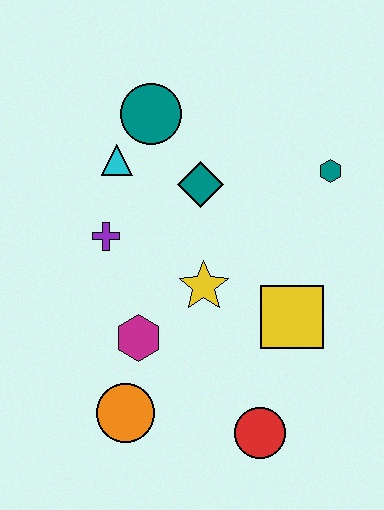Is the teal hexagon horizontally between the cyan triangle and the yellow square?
No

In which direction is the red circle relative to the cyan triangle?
The red circle is below the cyan triangle.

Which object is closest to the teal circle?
The cyan triangle is closest to the teal circle.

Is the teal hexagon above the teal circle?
No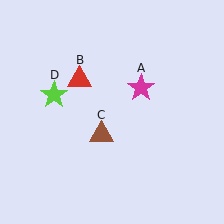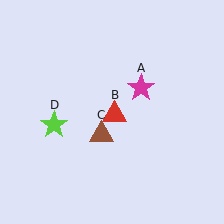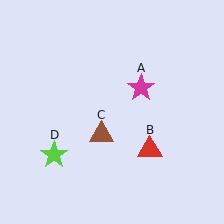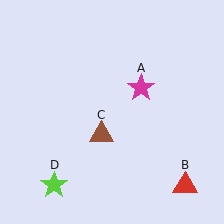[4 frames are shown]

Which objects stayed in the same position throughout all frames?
Magenta star (object A) and brown triangle (object C) remained stationary.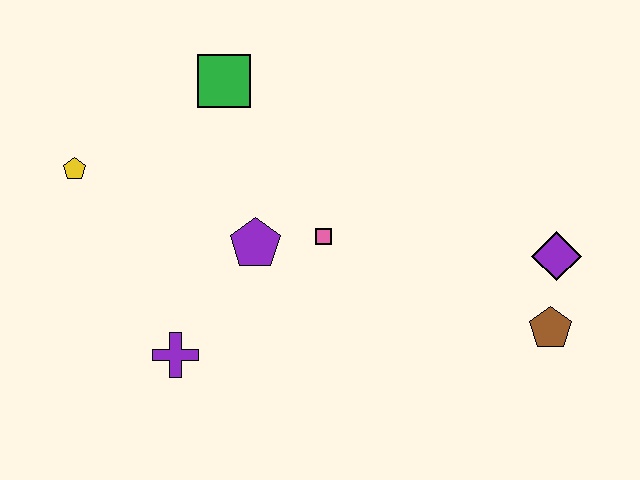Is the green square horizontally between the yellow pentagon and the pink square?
Yes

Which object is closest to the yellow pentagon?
The green square is closest to the yellow pentagon.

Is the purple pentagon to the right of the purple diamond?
No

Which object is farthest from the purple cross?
The purple diamond is farthest from the purple cross.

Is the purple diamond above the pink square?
No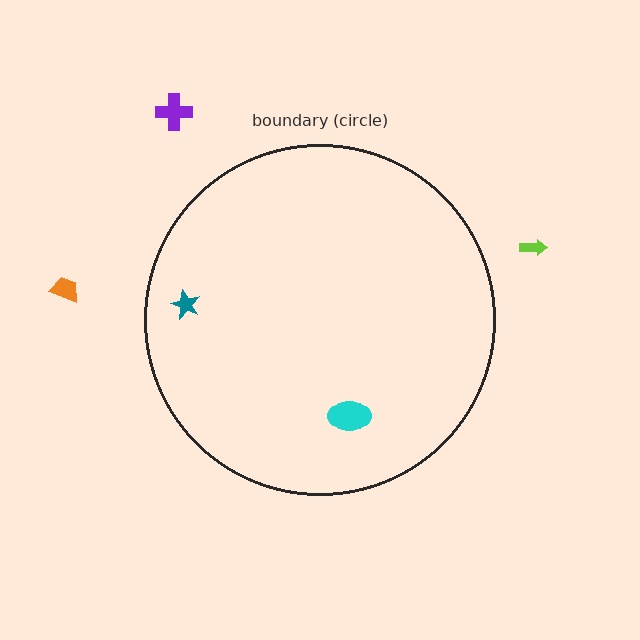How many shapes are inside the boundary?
2 inside, 3 outside.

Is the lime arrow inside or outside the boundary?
Outside.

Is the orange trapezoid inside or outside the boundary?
Outside.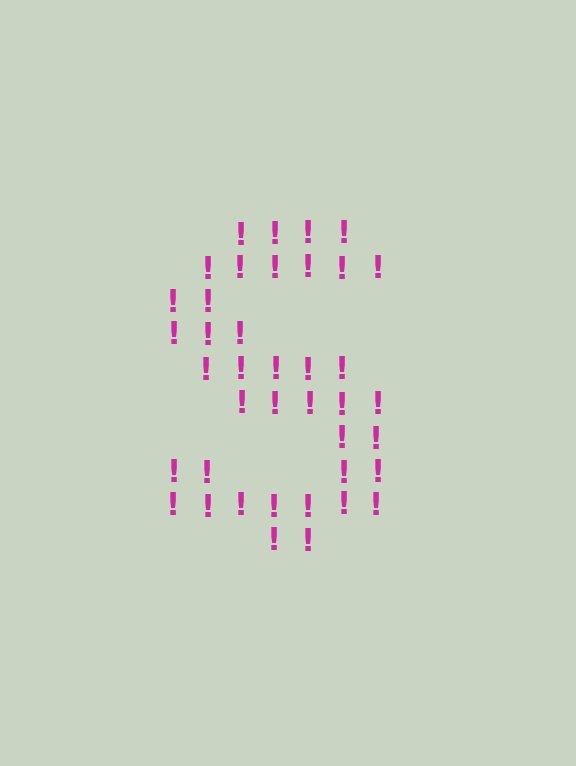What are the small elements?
The small elements are exclamation marks.